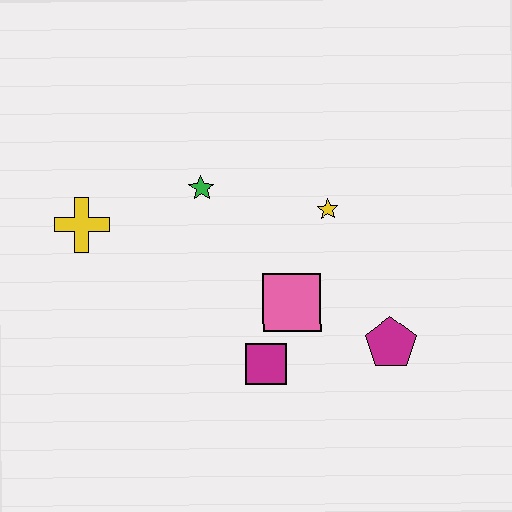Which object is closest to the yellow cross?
The green star is closest to the yellow cross.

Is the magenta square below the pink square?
Yes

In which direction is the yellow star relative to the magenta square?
The yellow star is above the magenta square.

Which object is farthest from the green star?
The magenta pentagon is farthest from the green star.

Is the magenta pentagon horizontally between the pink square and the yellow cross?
No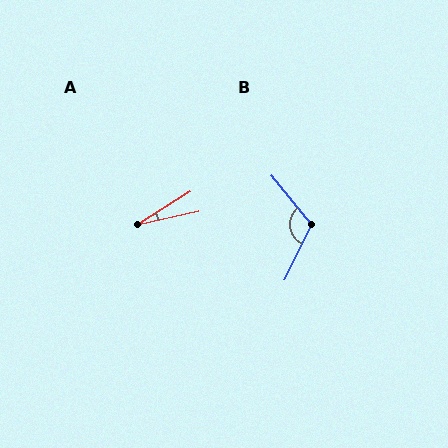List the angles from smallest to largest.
A (20°), B (115°).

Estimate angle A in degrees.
Approximately 20 degrees.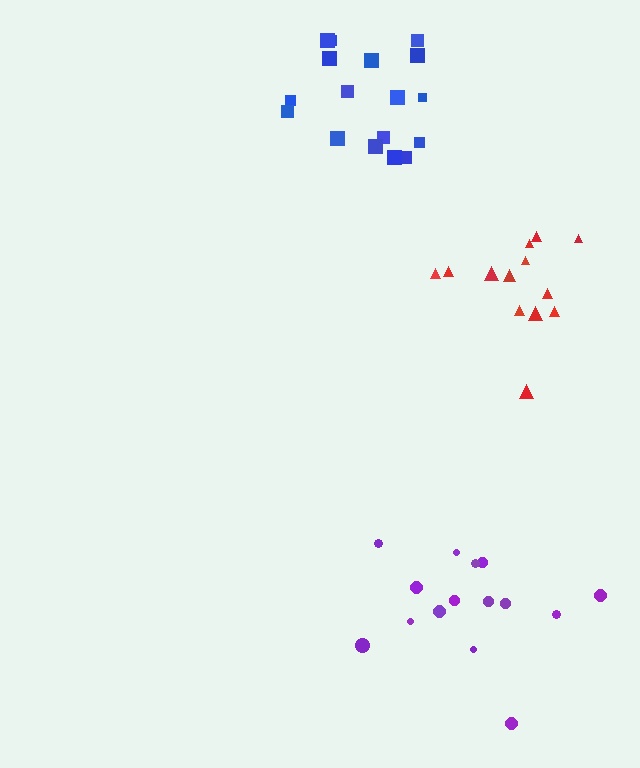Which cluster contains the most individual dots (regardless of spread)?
Blue (17).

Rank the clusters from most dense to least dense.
blue, red, purple.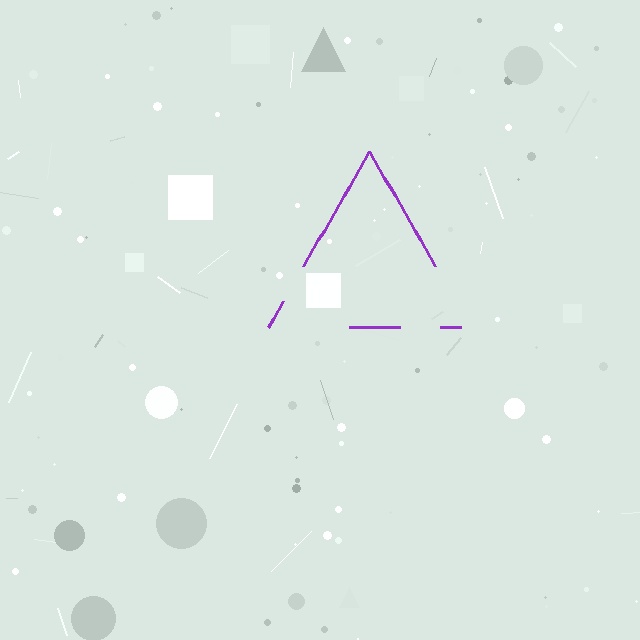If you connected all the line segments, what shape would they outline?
They would outline a triangle.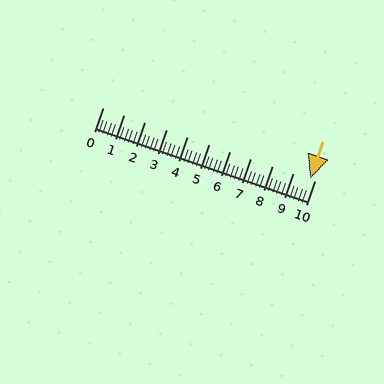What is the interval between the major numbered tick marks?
The major tick marks are spaced 1 units apart.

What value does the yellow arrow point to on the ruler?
The yellow arrow points to approximately 9.8.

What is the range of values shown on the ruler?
The ruler shows values from 0 to 10.